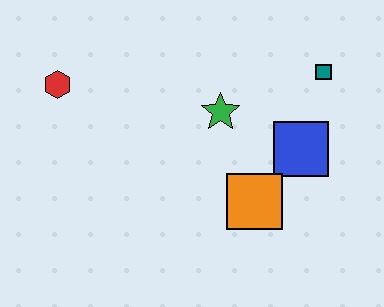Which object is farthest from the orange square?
The red hexagon is farthest from the orange square.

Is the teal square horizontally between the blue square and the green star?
No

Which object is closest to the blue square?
The orange square is closest to the blue square.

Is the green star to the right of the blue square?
No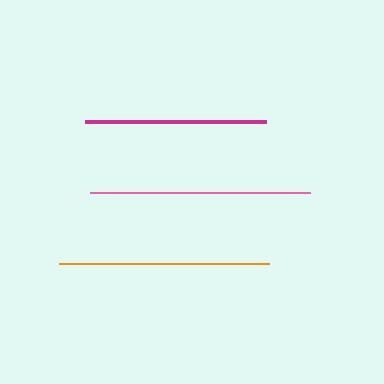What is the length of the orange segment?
The orange segment is approximately 209 pixels long.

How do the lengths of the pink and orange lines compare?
The pink and orange lines are approximately the same length.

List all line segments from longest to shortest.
From longest to shortest: pink, orange, magenta.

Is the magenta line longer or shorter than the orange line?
The orange line is longer than the magenta line.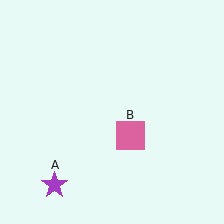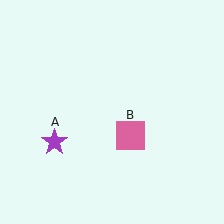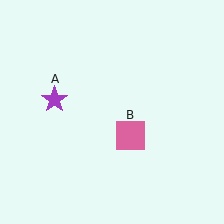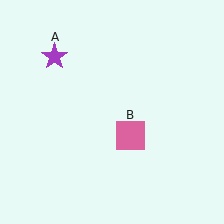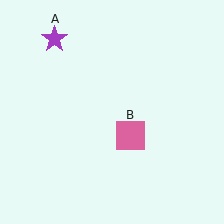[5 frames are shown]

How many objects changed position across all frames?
1 object changed position: purple star (object A).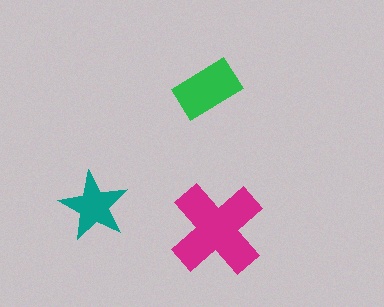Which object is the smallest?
The teal star.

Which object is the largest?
The magenta cross.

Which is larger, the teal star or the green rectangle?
The green rectangle.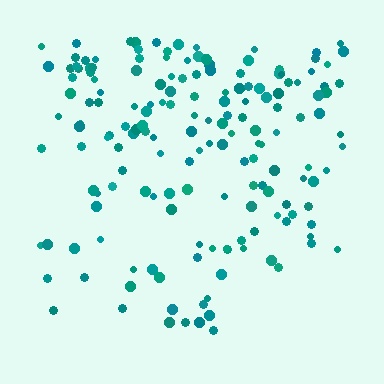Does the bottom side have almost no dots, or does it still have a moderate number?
Still a moderate number, just noticeably fewer than the top.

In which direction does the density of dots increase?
From bottom to top, with the top side densest.